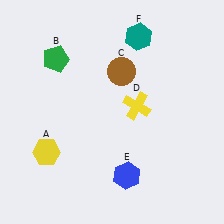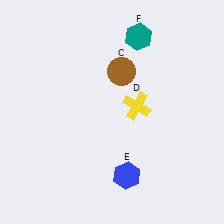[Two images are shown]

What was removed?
The green pentagon (B), the yellow hexagon (A) were removed in Image 2.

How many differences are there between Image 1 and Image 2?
There are 2 differences between the two images.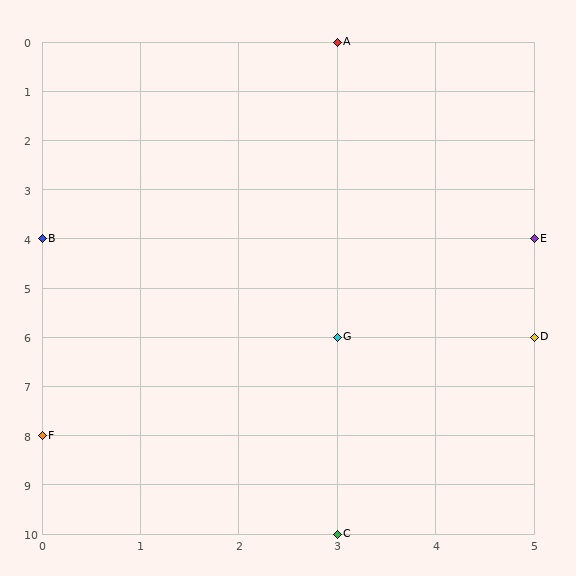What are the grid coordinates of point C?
Point C is at grid coordinates (3, 10).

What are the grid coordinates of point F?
Point F is at grid coordinates (0, 8).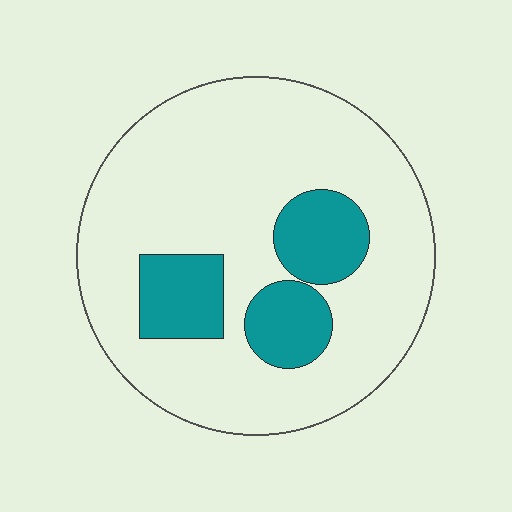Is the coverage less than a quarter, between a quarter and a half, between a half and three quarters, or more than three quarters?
Less than a quarter.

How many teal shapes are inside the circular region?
3.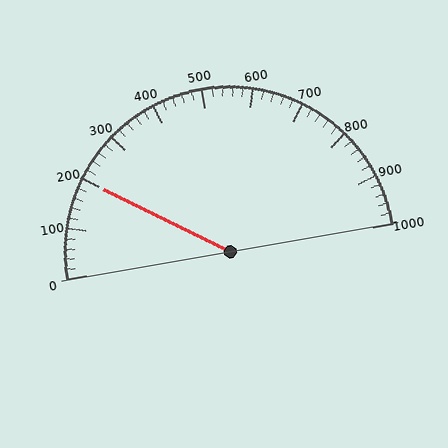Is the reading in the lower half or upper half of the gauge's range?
The reading is in the lower half of the range (0 to 1000).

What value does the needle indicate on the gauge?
The needle indicates approximately 200.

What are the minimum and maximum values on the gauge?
The gauge ranges from 0 to 1000.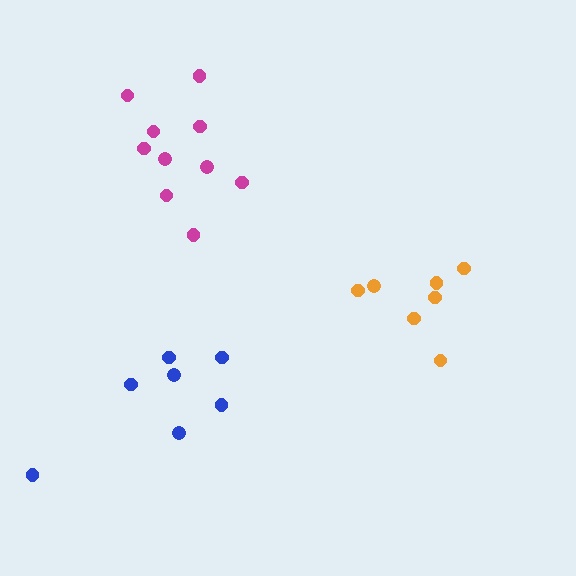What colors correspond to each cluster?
The clusters are colored: orange, magenta, blue.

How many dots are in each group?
Group 1: 7 dots, Group 2: 10 dots, Group 3: 7 dots (24 total).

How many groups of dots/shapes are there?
There are 3 groups.